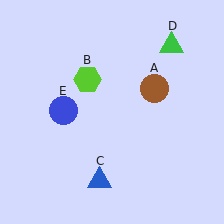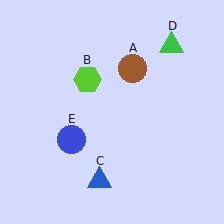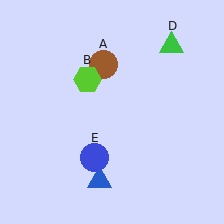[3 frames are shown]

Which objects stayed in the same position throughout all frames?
Lime hexagon (object B) and blue triangle (object C) and green triangle (object D) remained stationary.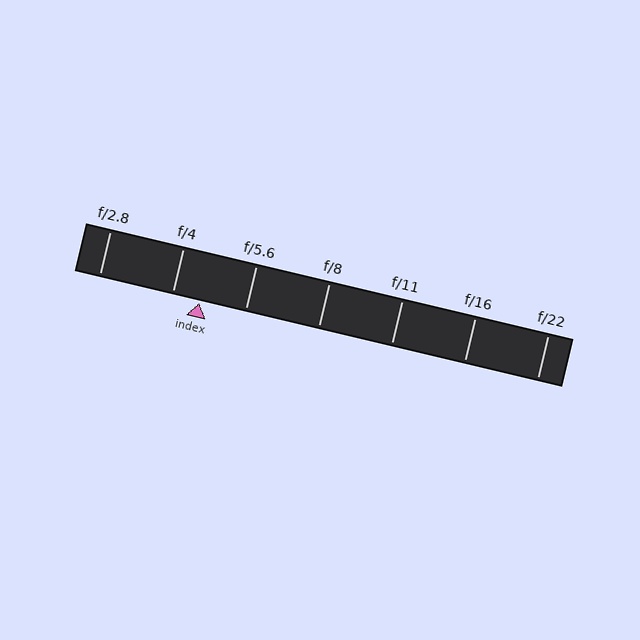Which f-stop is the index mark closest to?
The index mark is closest to f/4.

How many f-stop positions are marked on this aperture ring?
There are 7 f-stop positions marked.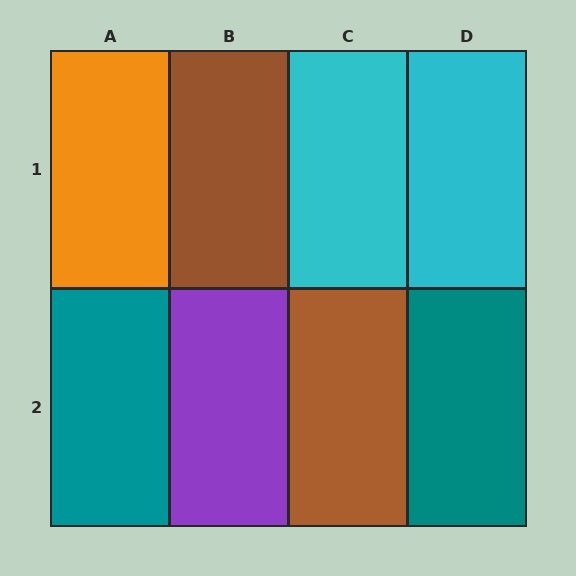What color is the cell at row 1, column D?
Cyan.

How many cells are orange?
1 cell is orange.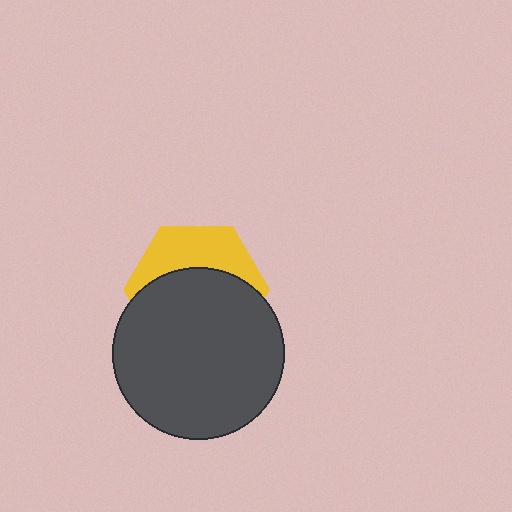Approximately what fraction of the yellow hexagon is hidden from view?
Roughly 62% of the yellow hexagon is hidden behind the dark gray circle.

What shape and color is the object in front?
The object in front is a dark gray circle.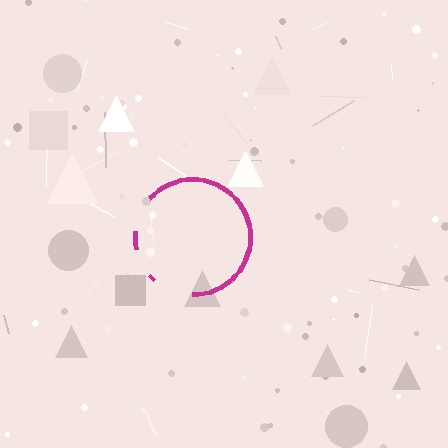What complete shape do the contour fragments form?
The contour fragments form a circle.